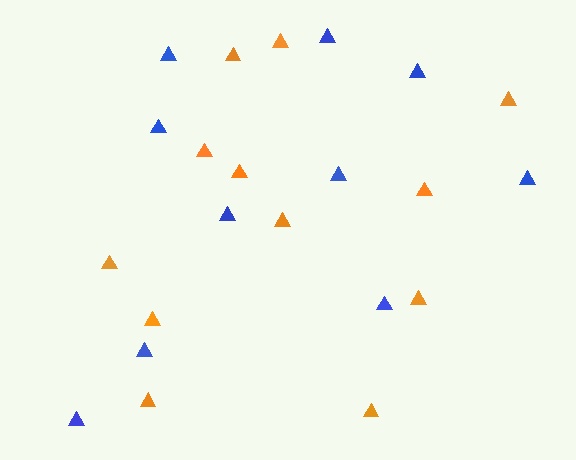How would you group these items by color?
There are 2 groups: one group of orange triangles (12) and one group of blue triangles (10).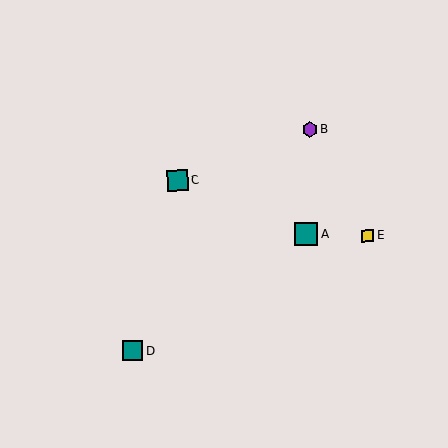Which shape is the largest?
The teal square (labeled A) is the largest.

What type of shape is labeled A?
Shape A is a teal square.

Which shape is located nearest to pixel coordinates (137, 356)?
The teal square (labeled D) at (133, 351) is nearest to that location.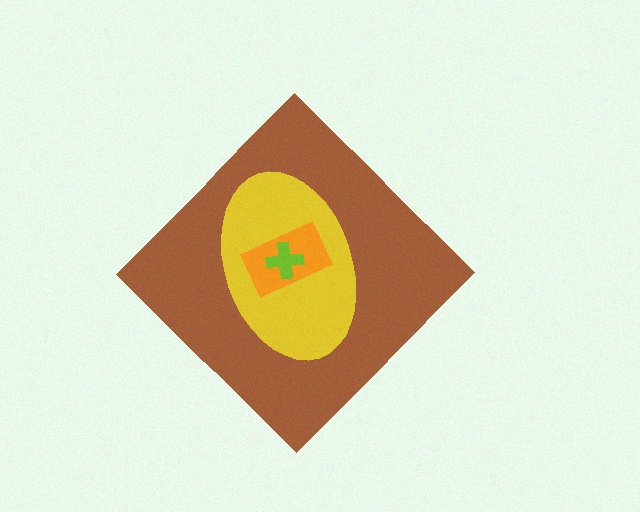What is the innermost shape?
The lime cross.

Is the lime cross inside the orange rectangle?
Yes.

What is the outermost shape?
The brown diamond.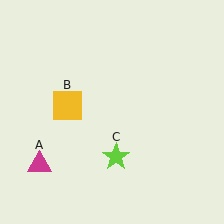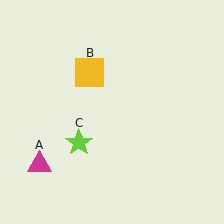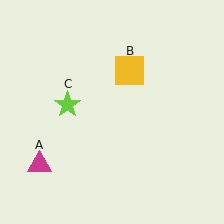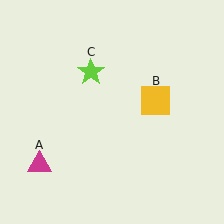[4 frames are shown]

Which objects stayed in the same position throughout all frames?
Magenta triangle (object A) remained stationary.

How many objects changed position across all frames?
2 objects changed position: yellow square (object B), lime star (object C).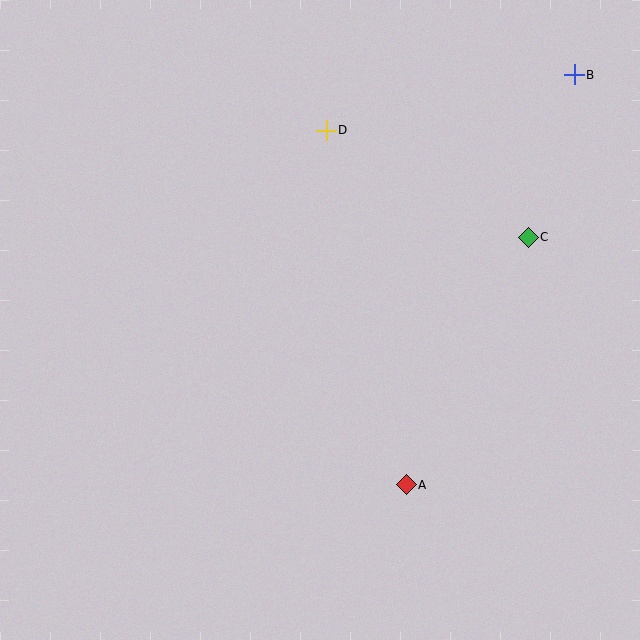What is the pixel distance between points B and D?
The distance between B and D is 254 pixels.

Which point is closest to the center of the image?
Point A at (406, 485) is closest to the center.